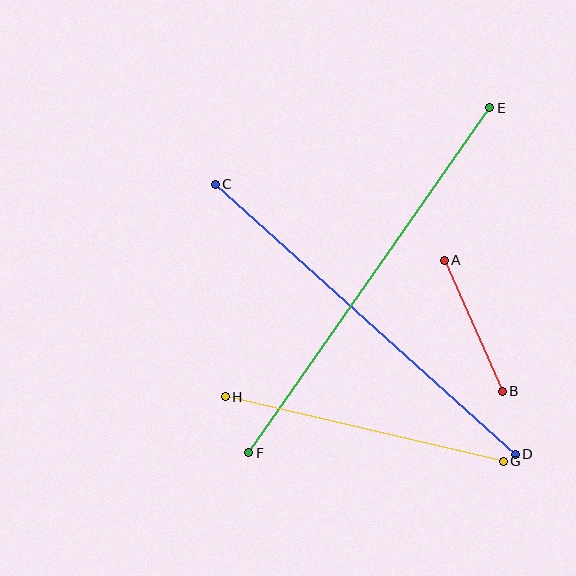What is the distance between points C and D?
The distance is approximately 403 pixels.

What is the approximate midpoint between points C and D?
The midpoint is at approximately (365, 319) pixels.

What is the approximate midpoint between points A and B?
The midpoint is at approximately (473, 326) pixels.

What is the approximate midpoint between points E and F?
The midpoint is at approximately (369, 280) pixels.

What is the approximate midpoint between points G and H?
The midpoint is at approximately (364, 429) pixels.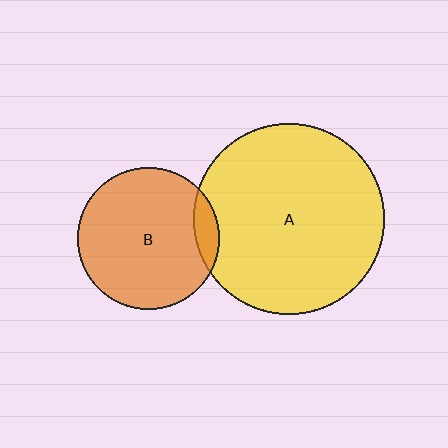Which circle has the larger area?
Circle A (yellow).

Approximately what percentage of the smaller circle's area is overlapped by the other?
Approximately 10%.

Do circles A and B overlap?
Yes.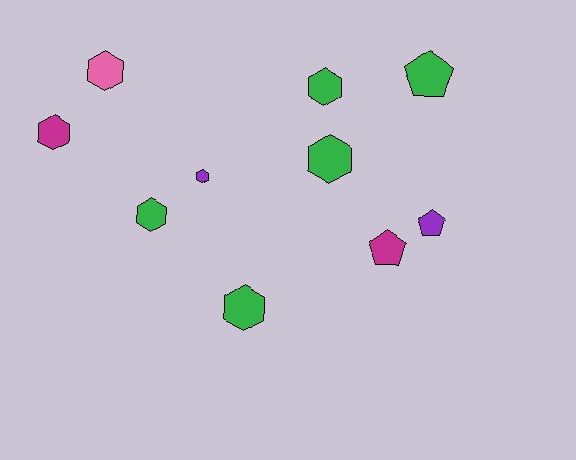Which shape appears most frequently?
Hexagon, with 7 objects.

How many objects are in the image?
There are 10 objects.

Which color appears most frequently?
Green, with 5 objects.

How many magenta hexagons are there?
There is 1 magenta hexagon.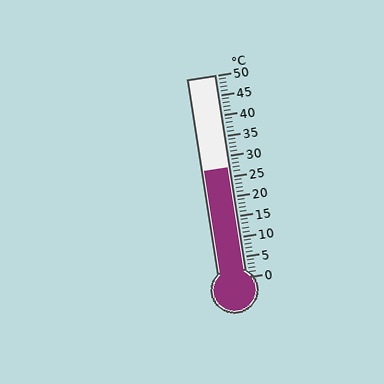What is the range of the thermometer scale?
The thermometer scale ranges from 0°C to 50°C.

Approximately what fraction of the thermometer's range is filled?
The thermometer is filled to approximately 55% of its range.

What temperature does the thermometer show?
The thermometer shows approximately 27°C.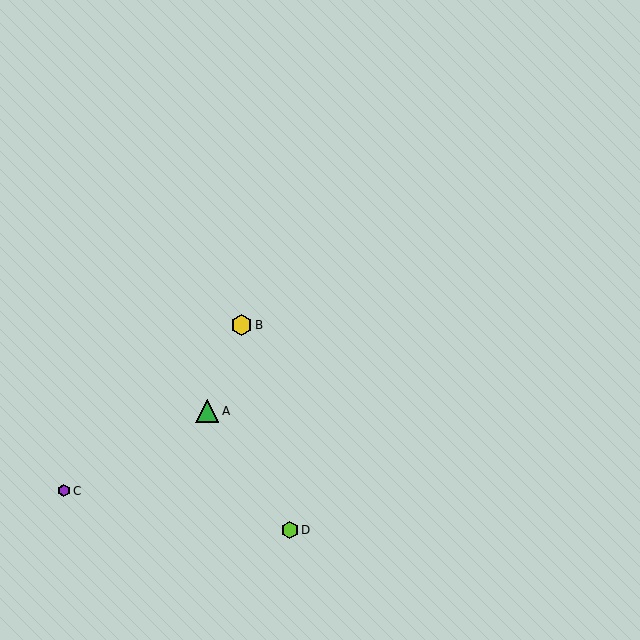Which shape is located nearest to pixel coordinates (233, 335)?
The yellow hexagon (labeled B) at (242, 325) is nearest to that location.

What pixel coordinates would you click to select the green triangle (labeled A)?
Click at (207, 411) to select the green triangle A.